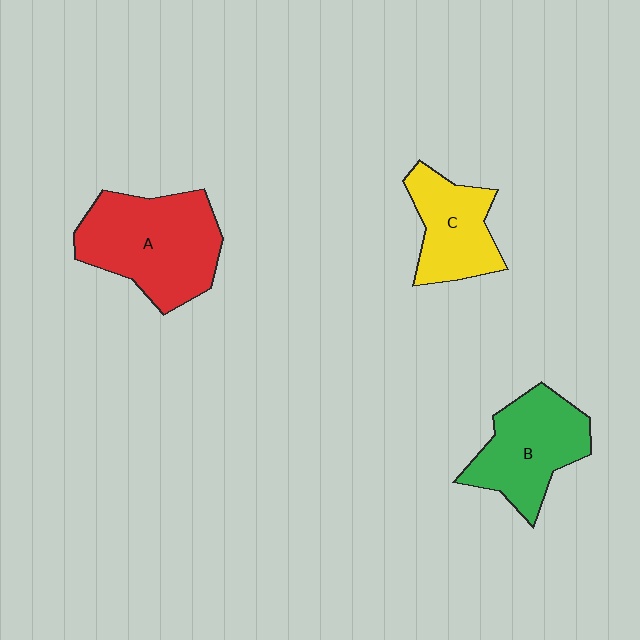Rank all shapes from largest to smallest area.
From largest to smallest: A (red), B (green), C (yellow).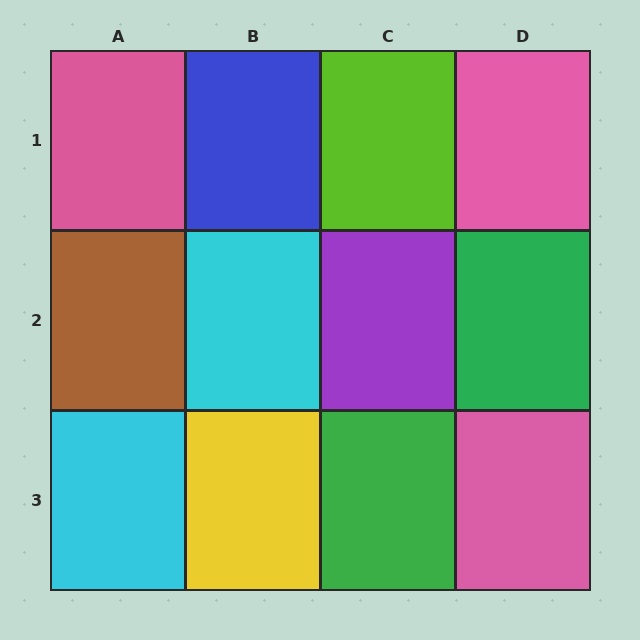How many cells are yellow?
1 cell is yellow.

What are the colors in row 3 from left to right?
Cyan, yellow, green, pink.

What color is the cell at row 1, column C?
Lime.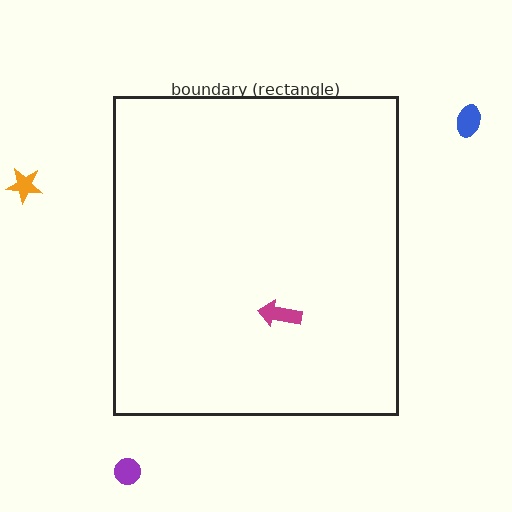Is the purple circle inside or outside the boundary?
Outside.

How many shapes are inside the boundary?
1 inside, 3 outside.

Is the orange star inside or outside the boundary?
Outside.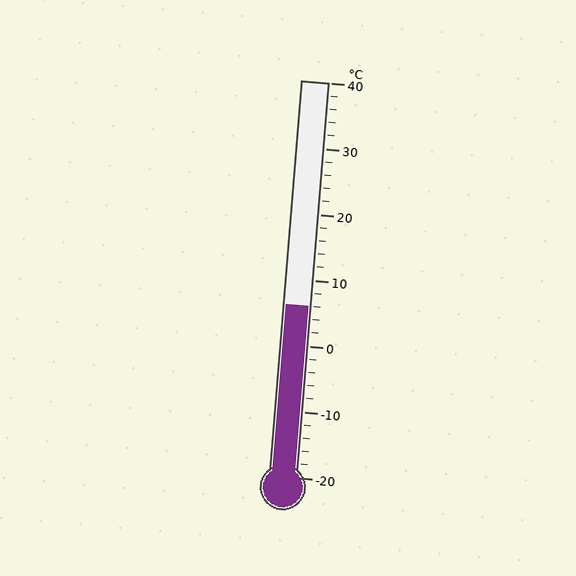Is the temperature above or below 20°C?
The temperature is below 20°C.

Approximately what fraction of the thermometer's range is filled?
The thermometer is filled to approximately 45% of its range.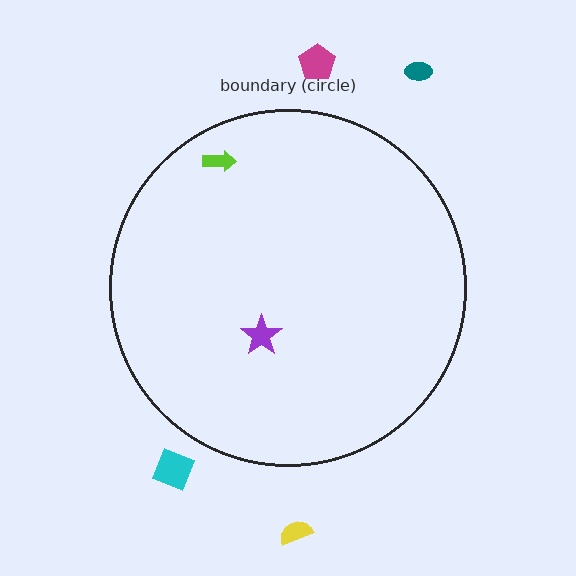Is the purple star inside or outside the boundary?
Inside.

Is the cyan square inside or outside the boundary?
Outside.